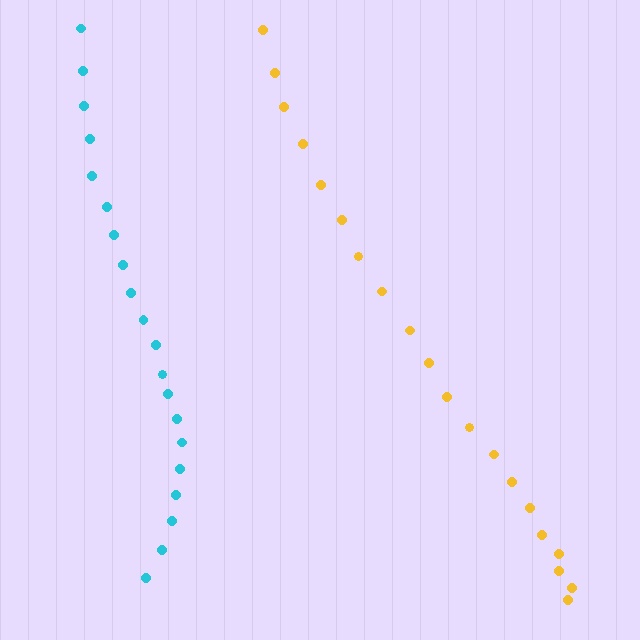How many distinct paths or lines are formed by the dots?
There are 2 distinct paths.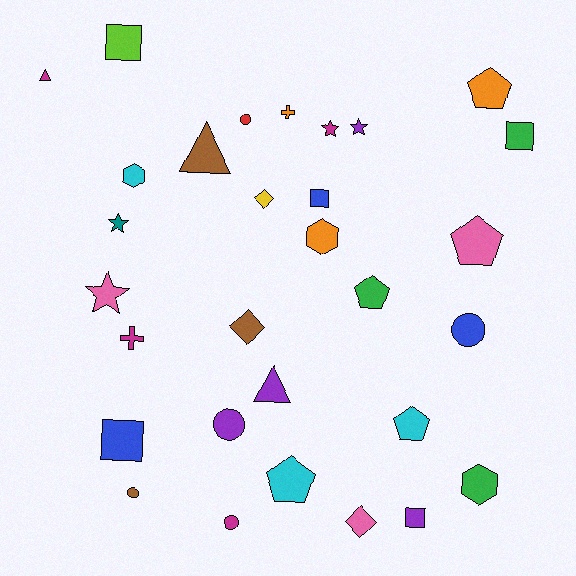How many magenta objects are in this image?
There are 4 magenta objects.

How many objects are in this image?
There are 30 objects.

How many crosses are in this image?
There are 2 crosses.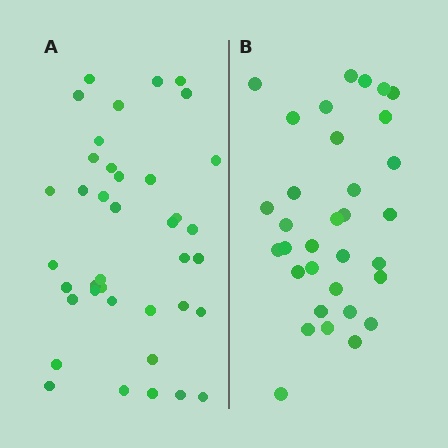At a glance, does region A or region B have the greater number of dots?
Region A (the left region) has more dots.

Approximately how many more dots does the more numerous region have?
Region A has about 6 more dots than region B.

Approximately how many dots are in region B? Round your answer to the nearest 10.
About 30 dots. (The exact count is 33, which rounds to 30.)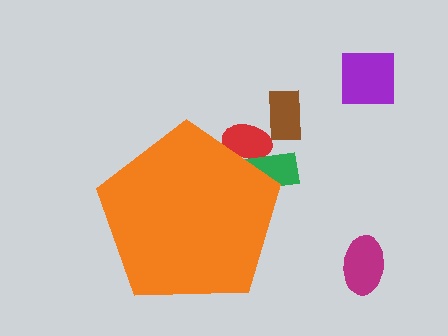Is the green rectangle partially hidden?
Yes, the green rectangle is partially hidden behind the orange pentagon.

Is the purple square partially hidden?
No, the purple square is fully visible.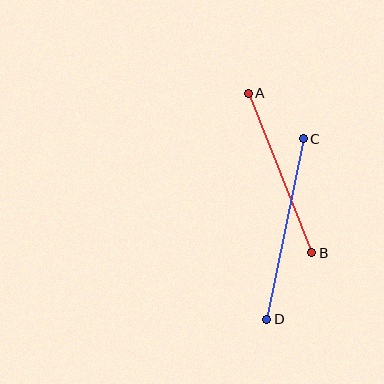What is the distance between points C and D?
The distance is approximately 184 pixels.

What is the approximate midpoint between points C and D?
The midpoint is at approximately (285, 229) pixels.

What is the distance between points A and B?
The distance is approximately 171 pixels.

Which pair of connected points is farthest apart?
Points C and D are farthest apart.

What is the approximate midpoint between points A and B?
The midpoint is at approximately (280, 173) pixels.